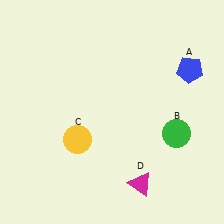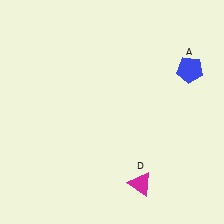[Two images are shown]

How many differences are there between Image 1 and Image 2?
There are 2 differences between the two images.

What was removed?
The green circle (B), the yellow circle (C) were removed in Image 2.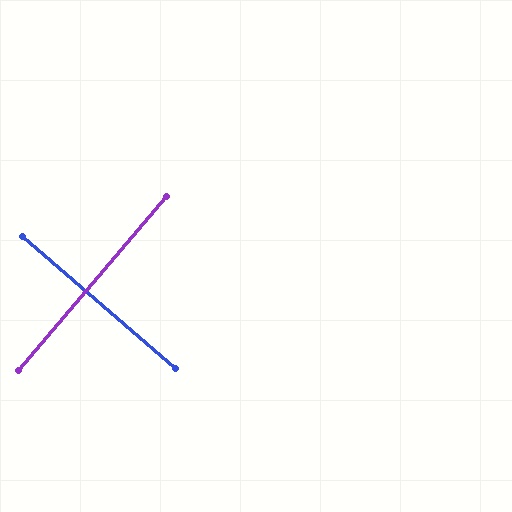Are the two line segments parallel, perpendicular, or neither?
Perpendicular — they meet at approximately 90°.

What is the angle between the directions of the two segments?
Approximately 90 degrees.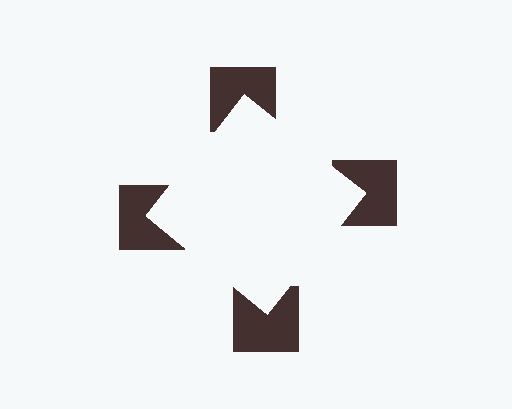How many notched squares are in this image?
There are 4 — one at each vertex of the illusory square.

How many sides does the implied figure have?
4 sides.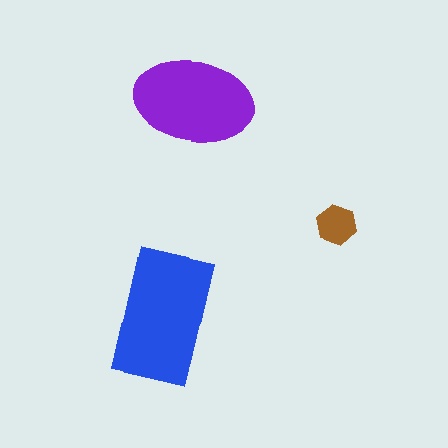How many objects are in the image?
There are 3 objects in the image.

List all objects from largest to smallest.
The blue rectangle, the purple ellipse, the brown hexagon.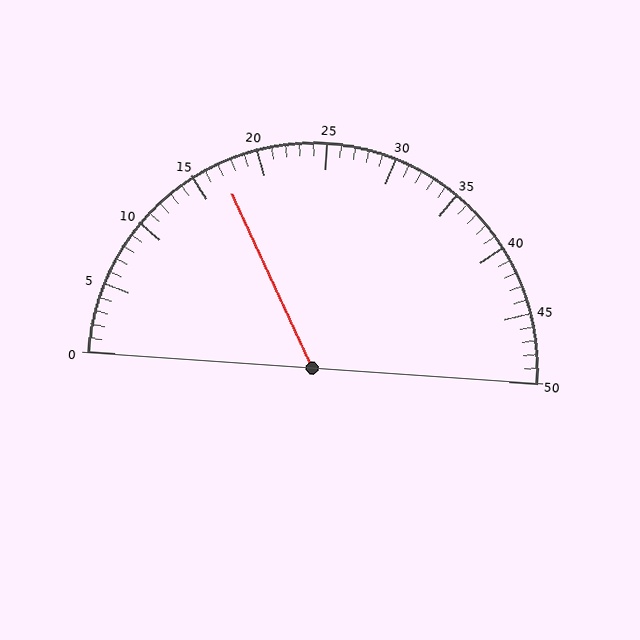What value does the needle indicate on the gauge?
The needle indicates approximately 17.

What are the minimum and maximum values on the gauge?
The gauge ranges from 0 to 50.